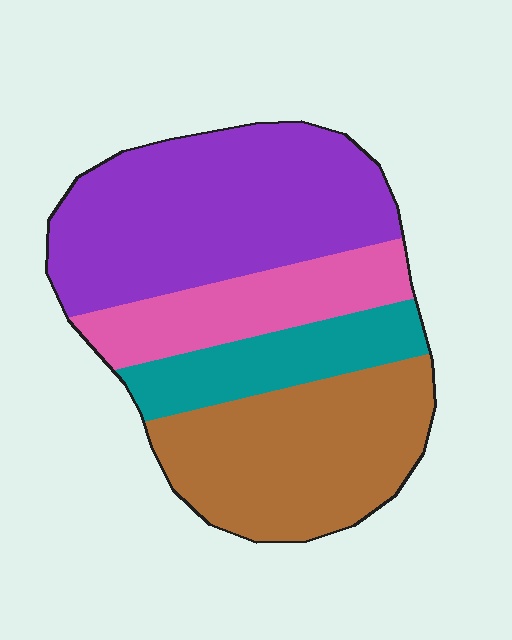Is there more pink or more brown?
Brown.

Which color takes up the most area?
Purple, at roughly 40%.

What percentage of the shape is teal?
Teal covers 14% of the shape.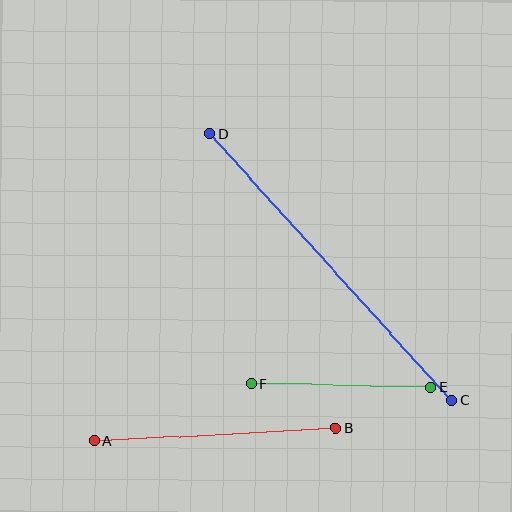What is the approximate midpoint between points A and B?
The midpoint is at approximately (215, 434) pixels.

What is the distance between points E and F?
The distance is approximately 179 pixels.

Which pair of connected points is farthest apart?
Points C and D are farthest apart.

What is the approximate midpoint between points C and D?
The midpoint is at approximately (331, 267) pixels.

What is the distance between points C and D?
The distance is approximately 361 pixels.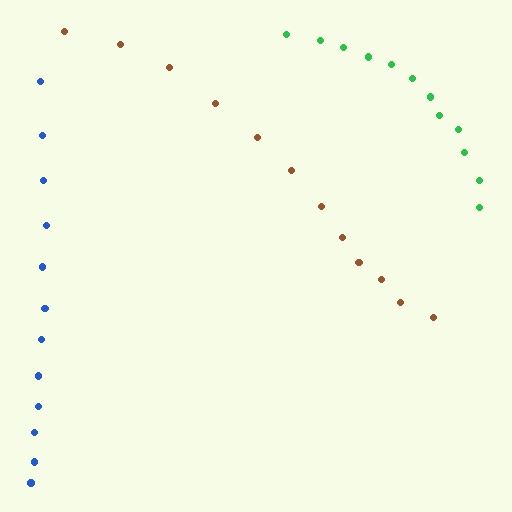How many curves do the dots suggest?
There are 3 distinct paths.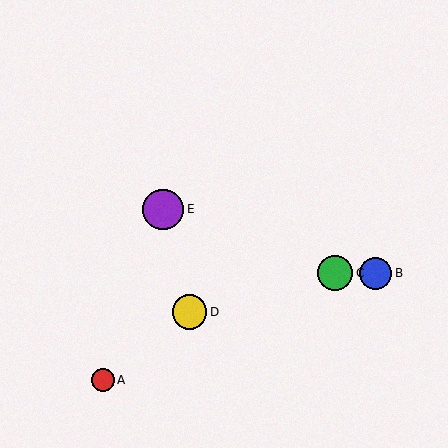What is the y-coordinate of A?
Object A is at y≈380.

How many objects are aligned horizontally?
2 objects (B, C) are aligned horizontally.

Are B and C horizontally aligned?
Yes, both are at y≈273.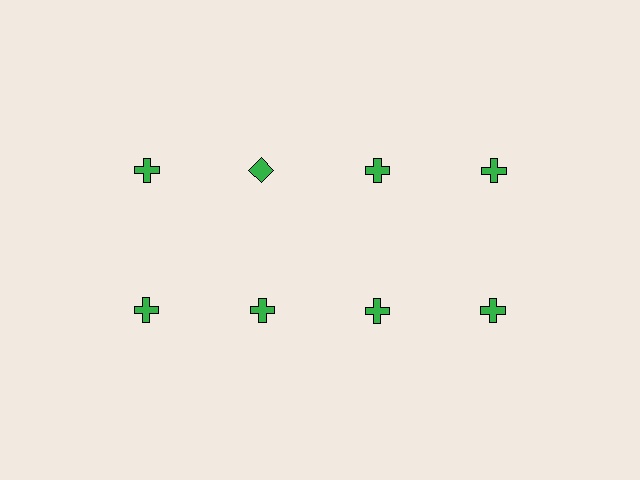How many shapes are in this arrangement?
There are 8 shapes arranged in a grid pattern.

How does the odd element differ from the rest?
It has a different shape: diamond instead of cross.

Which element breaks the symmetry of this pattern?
The green diamond in the top row, second from left column breaks the symmetry. All other shapes are green crosses.